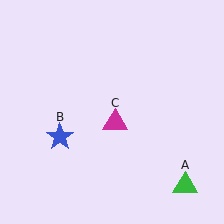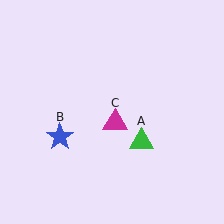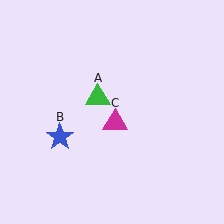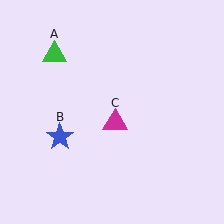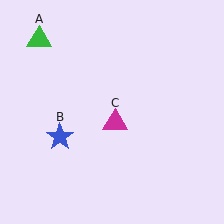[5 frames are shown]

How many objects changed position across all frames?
1 object changed position: green triangle (object A).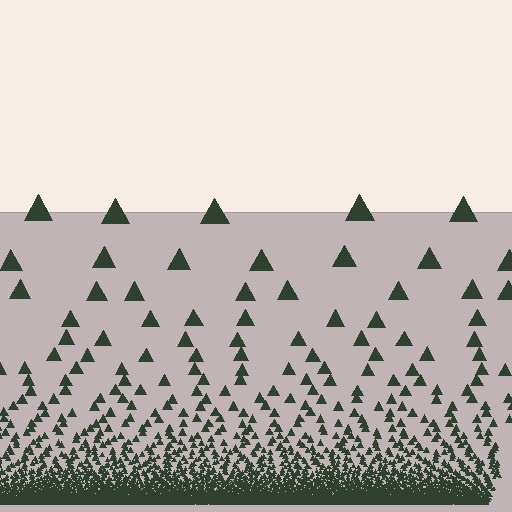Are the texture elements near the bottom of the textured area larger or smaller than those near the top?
Smaller. The gradient is inverted — elements near the bottom are smaller and denser.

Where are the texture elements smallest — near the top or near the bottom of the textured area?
Near the bottom.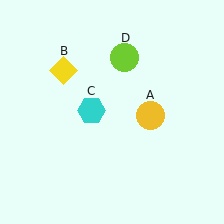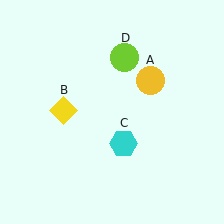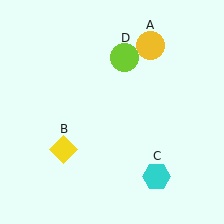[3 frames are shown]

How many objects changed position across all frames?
3 objects changed position: yellow circle (object A), yellow diamond (object B), cyan hexagon (object C).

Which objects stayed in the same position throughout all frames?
Lime circle (object D) remained stationary.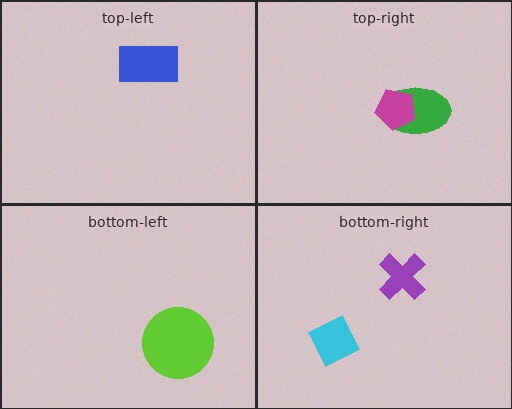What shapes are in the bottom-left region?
The lime circle.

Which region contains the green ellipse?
The top-right region.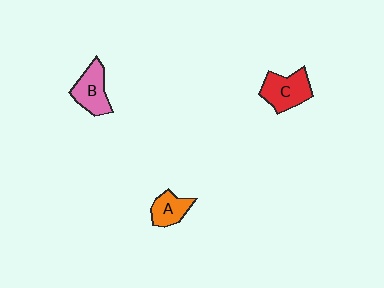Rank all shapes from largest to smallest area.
From largest to smallest: C (red), B (pink), A (orange).